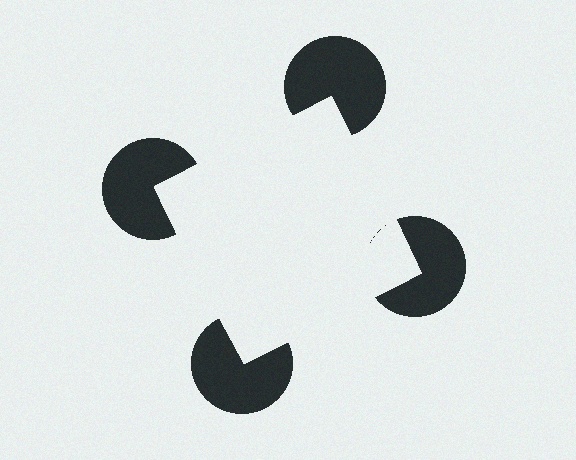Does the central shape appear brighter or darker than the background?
It typically appears slightly brighter than the background, even though no actual brightness change is drawn.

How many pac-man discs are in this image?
There are 4 — one at each vertex of the illusory square.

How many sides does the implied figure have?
4 sides.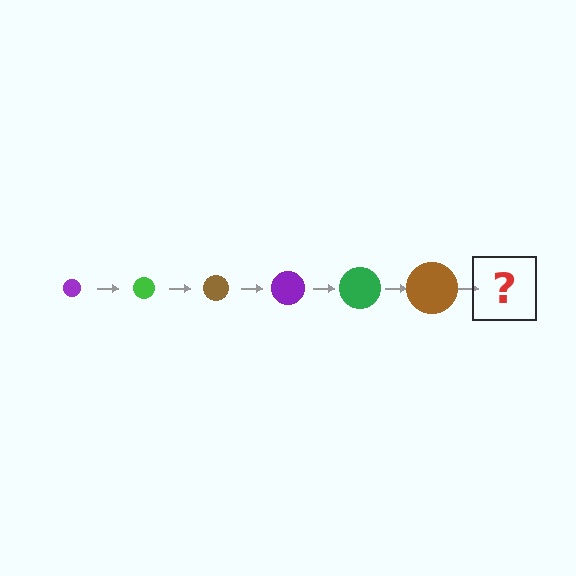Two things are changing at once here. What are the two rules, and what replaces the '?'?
The two rules are that the circle grows larger each step and the color cycles through purple, green, and brown. The '?' should be a purple circle, larger than the previous one.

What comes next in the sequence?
The next element should be a purple circle, larger than the previous one.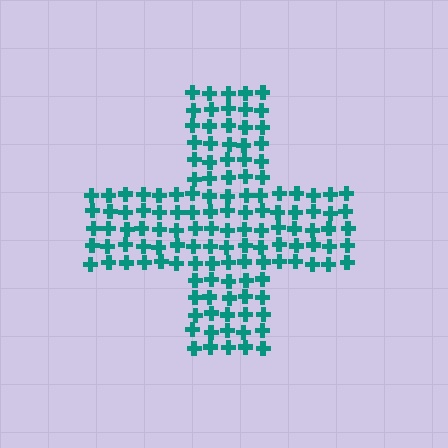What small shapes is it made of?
It is made of small crosses.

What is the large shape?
The large shape is a cross.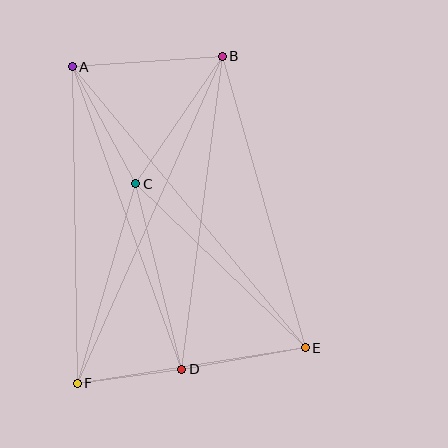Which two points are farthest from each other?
Points A and E are farthest from each other.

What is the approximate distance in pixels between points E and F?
The distance between E and F is approximately 230 pixels.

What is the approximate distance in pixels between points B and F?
The distance between B and F is approximately 358 pixels.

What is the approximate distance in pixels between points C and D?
The distance between C and D is approximately 191 pixels.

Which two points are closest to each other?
Points D and F are closest to each other.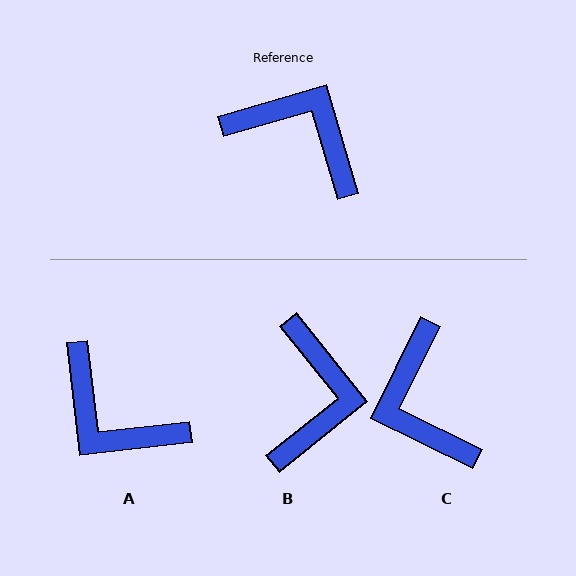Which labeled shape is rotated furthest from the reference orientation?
A, about 171 degrees away.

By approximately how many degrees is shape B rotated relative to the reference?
Approximately 67 degrees clockwise.